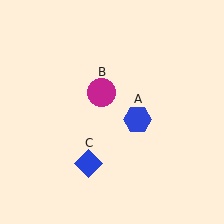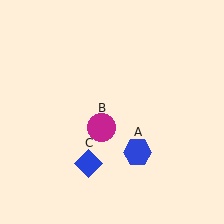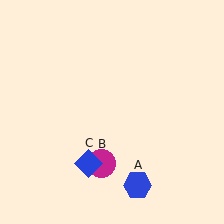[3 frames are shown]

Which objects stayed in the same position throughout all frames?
Blue diamond (object C) remained stationary.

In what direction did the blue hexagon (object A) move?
The blue hexagon (object A) moved down.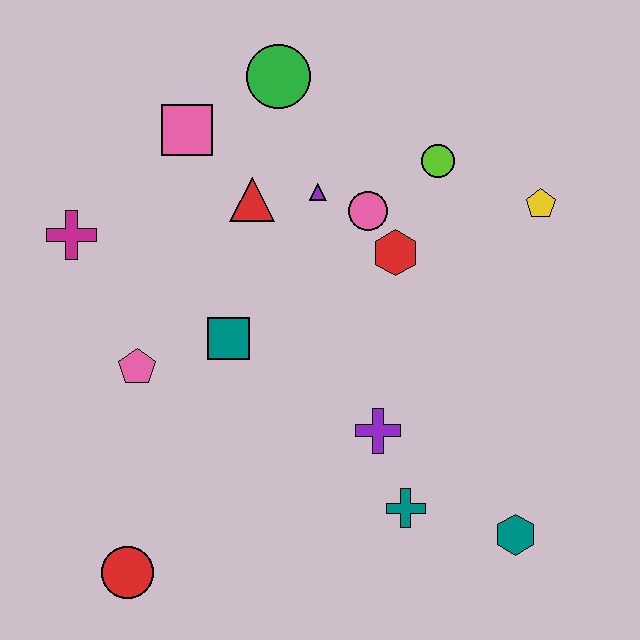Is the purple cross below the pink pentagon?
Yes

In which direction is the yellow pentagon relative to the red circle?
The yellow pentagon is to the right of the red circle.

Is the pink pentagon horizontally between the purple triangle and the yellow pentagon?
No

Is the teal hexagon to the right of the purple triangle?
Yes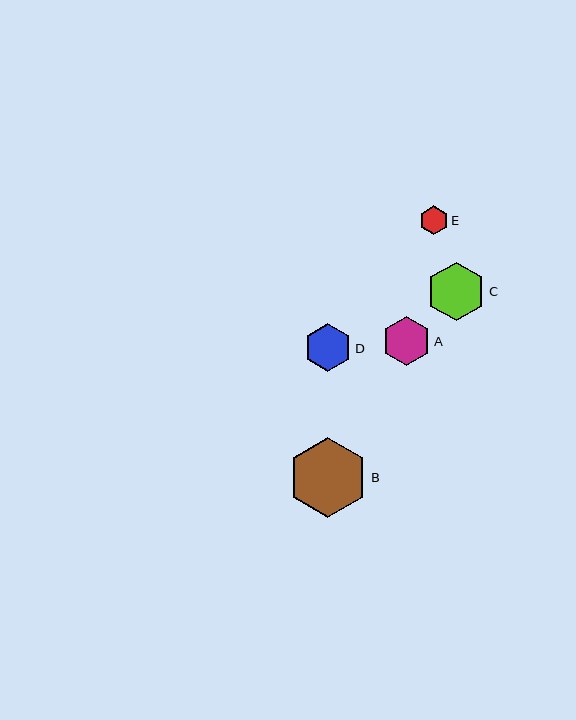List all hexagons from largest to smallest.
From largest to smallest: B, C, A, D, E.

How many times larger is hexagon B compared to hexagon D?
Hexagon B is approximately 1.7 times the size of hexagon D.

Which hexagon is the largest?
Hexagon B is the largest with a size of approximately 80 pixels.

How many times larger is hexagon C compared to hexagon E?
Hexagon C is approximately 2.0 times the size of hexagon E.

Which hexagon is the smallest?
Hexagon E is the smallest with a size of approximately 29 pixels.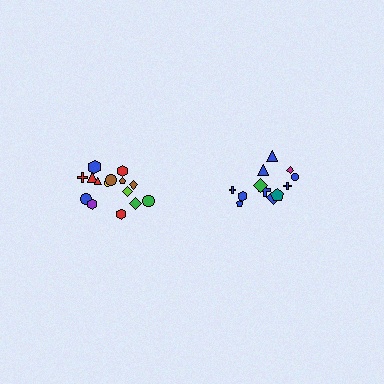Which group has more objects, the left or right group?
The left group.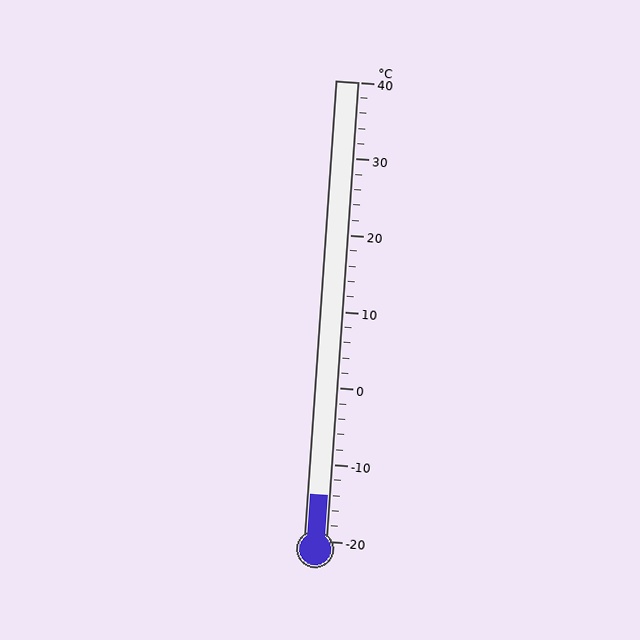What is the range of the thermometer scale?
The thermometer scale ranges from -20°C to 40°C.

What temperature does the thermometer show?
The thermometer shows approximately -14°C.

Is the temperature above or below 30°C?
The temperature is below 30°C.